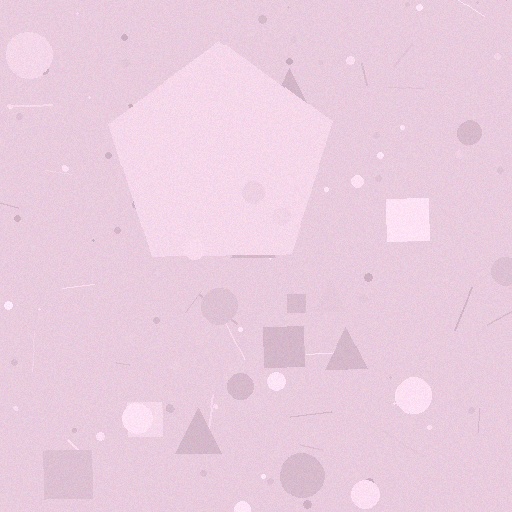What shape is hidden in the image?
A pentagon is hidden in the image.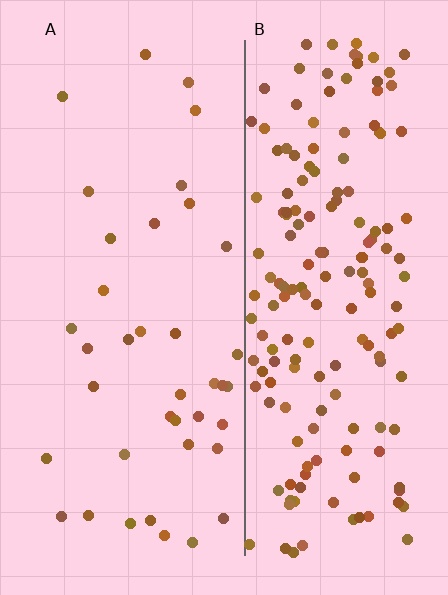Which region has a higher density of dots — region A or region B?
B (the right).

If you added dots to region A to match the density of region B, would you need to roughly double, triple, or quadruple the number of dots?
Approximately quadruple.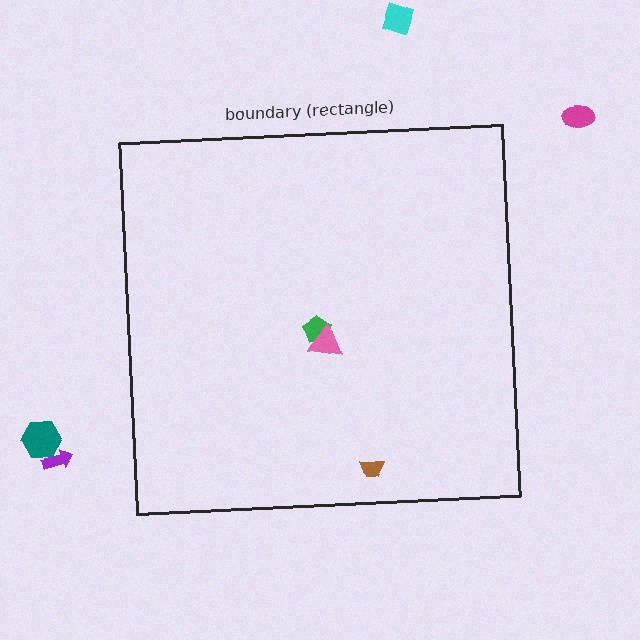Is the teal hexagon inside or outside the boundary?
Outside.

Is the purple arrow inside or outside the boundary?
Outside.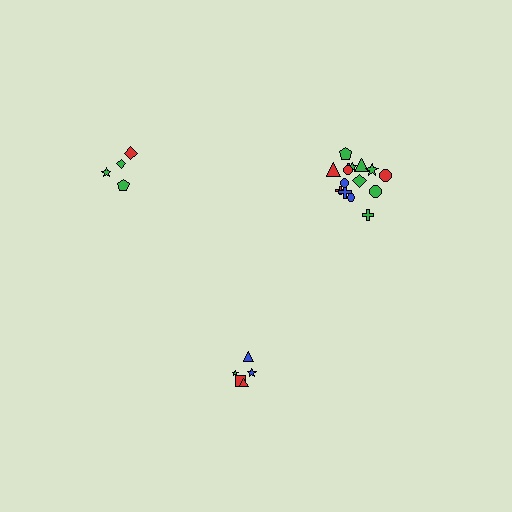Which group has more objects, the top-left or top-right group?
The top-right group.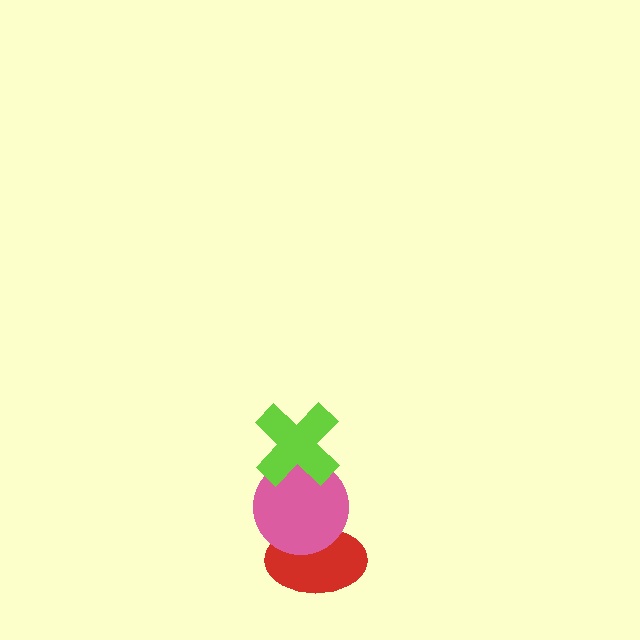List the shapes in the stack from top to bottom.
From top to bottom: the lime cross, the pink circle, the red ellipse.